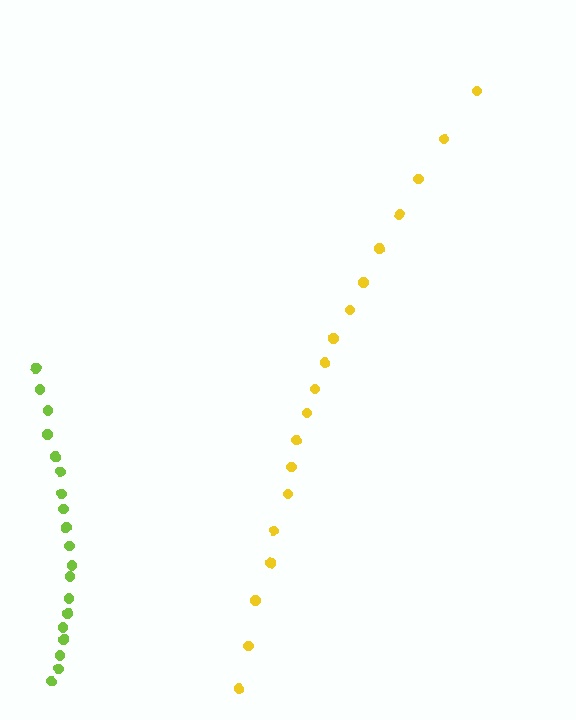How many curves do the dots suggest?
There are 2 distinct paths.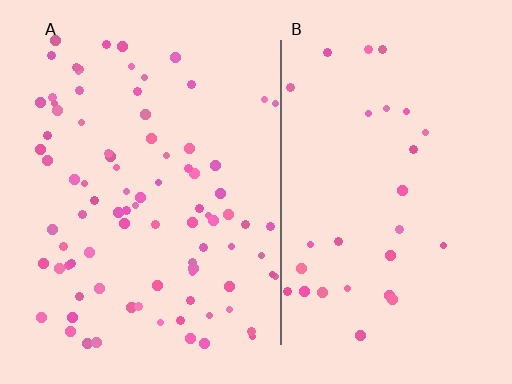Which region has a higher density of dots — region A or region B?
A (the left).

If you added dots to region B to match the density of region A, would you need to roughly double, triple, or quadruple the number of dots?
Approximately triple.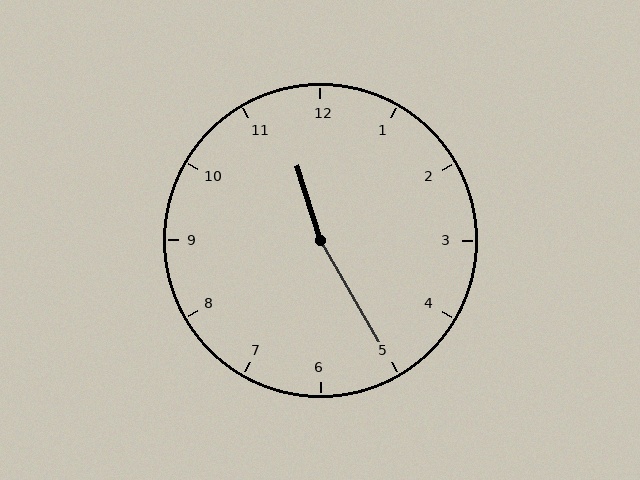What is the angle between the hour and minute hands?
Approximately 168 degrees.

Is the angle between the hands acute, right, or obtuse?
It is obtuse.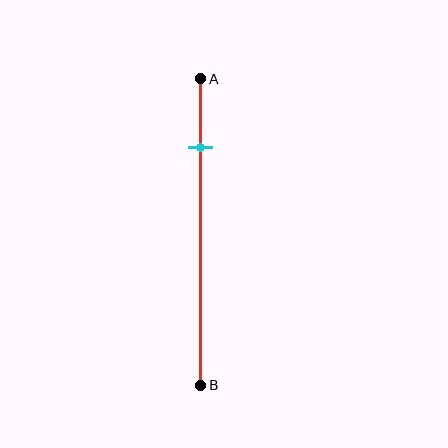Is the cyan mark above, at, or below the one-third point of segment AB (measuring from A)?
The cyan mark is above the one-third point of segment AB.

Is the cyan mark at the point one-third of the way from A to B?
No, the mark is at about 20% from A, not at the 33% one-third point.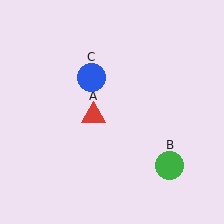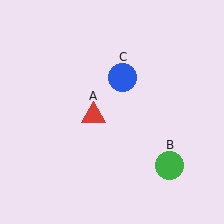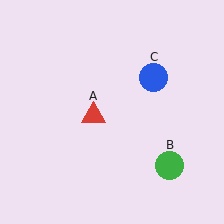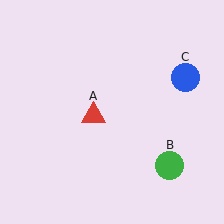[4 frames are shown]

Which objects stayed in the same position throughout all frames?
Red triangle (object A) and green circle (object B) remained stationary.